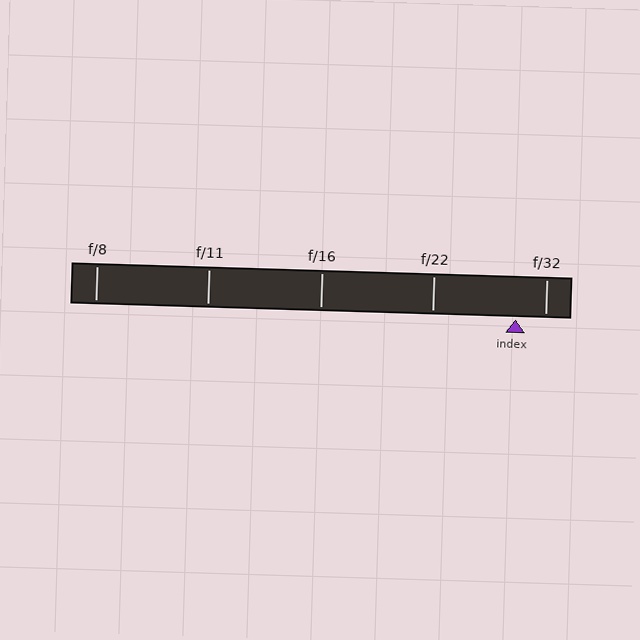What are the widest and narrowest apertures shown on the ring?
The widest aperture shown is f/8 and the narrowest is f/32.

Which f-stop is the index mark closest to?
The index mark is closest to f/32.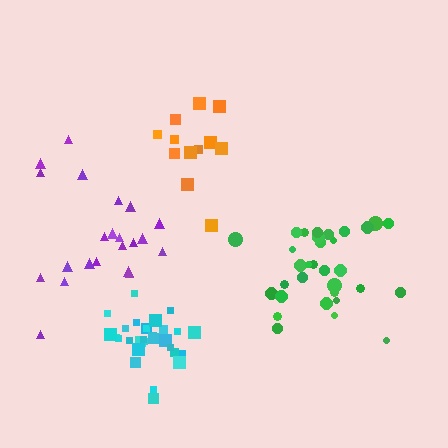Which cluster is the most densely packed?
Cyan.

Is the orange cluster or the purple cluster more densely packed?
Orange.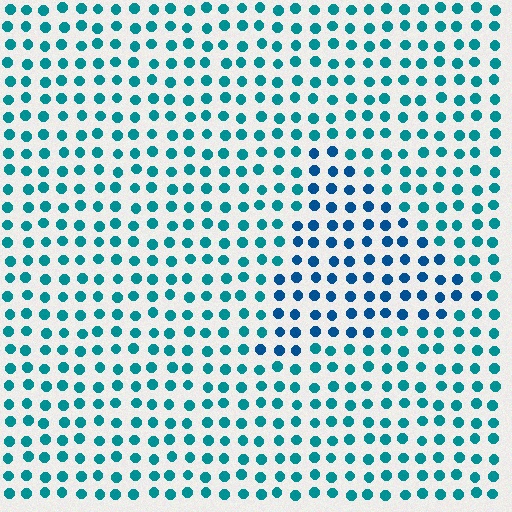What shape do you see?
I see a triangle.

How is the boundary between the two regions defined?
The boundary is defined purely by a slight shift in hue (about 26 degrees). Spacing, size, and orientation are identical on both sides.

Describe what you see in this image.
The image is filled with small teal elements in a uniform arrangement. A triangle-shaped region is visible where the elements are tinted to a slightly different hue, forming a subtle color boundary.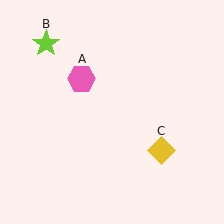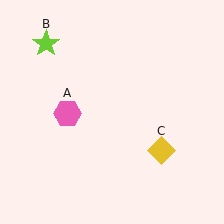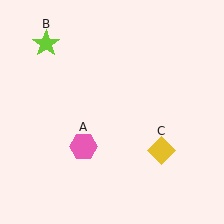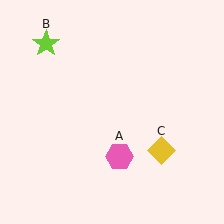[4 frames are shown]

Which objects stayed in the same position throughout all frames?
Lime star (object B) and yellow diamond (object C) remained stationary.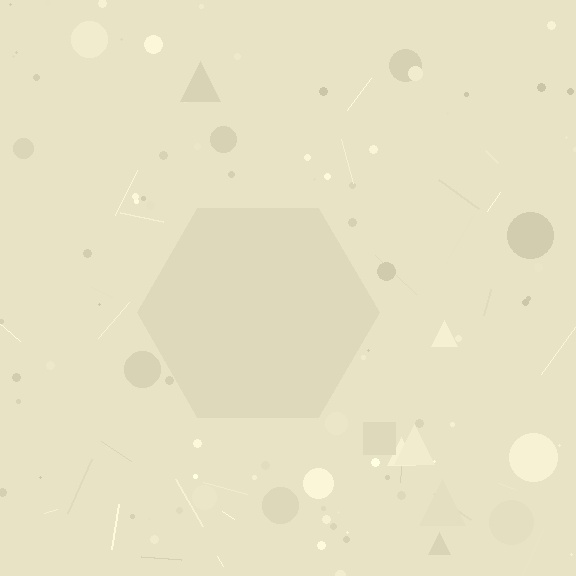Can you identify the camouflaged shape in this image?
The camouflaged shape is a hexagon.